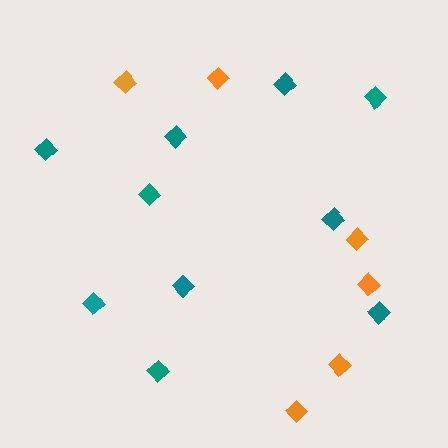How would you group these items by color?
There are 2 groups: one group of orange diamonds (6) and one group of teal diamonds (10).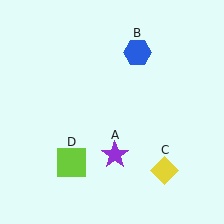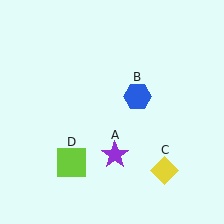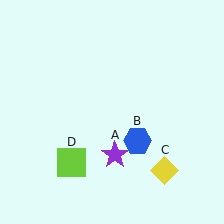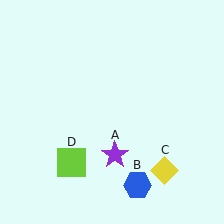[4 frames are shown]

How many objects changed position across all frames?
1 object changed position: blue hexagon (object B).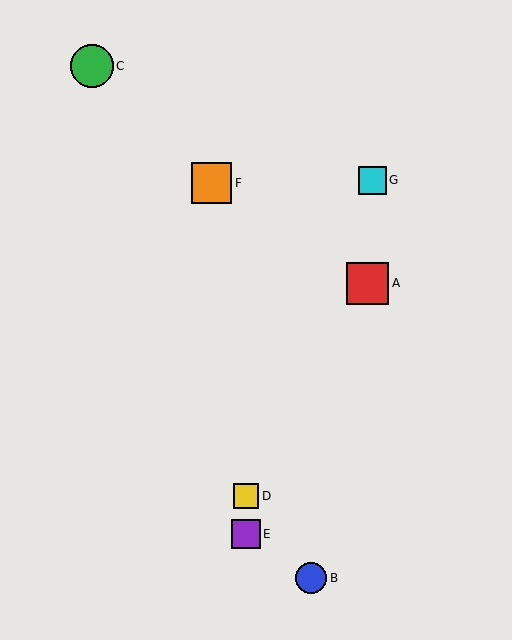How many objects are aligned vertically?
2 objects (D, E) are aligned vertically.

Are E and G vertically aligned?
No, E is at x≈246 and G is at x≈372.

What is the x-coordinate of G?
Object G is at x≈372.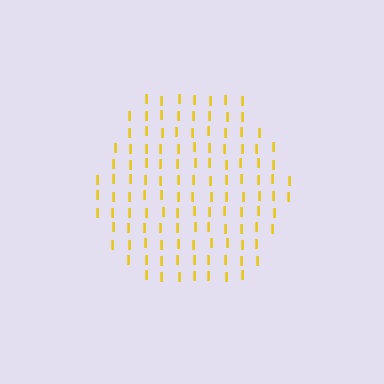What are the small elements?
The small elements are letter I's.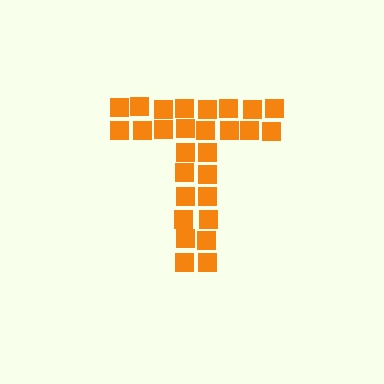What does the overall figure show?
The overall figure shows the letter T.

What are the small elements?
The small elements are squares.